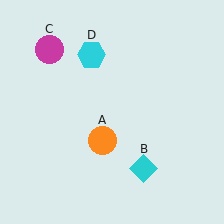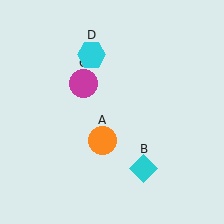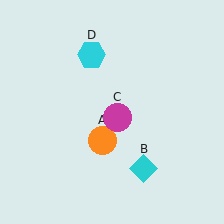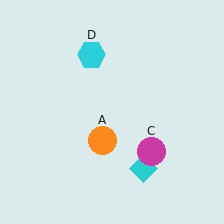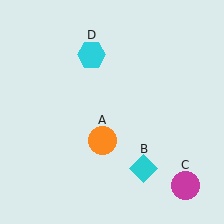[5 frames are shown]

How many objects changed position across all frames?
1 object changed position: magenta circle (object C).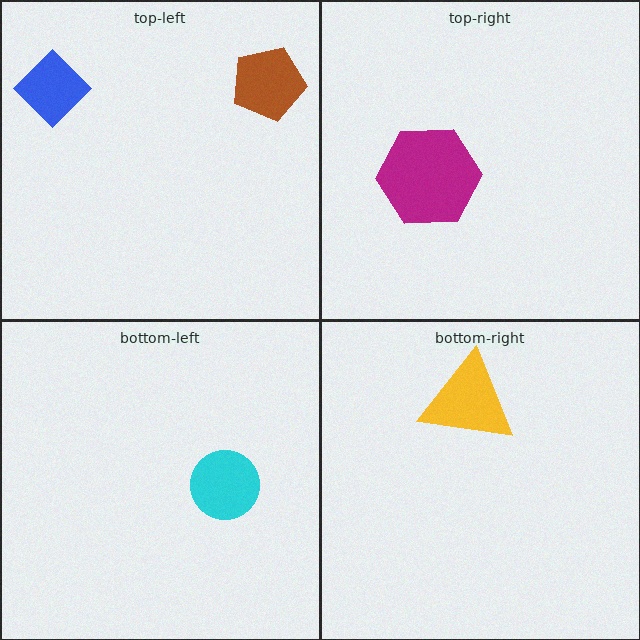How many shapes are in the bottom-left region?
1.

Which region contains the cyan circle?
The bottom-left region.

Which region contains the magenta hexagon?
The top-right region.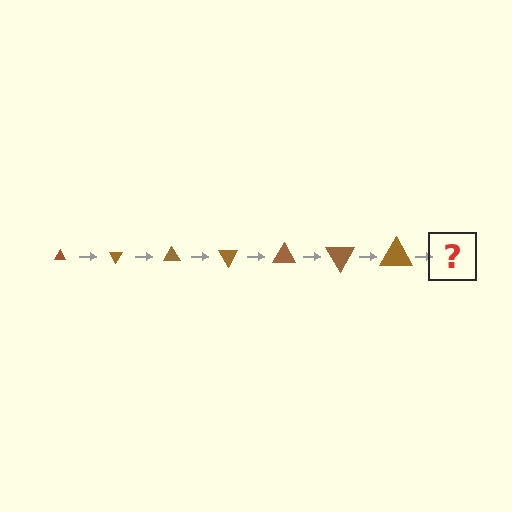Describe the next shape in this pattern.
It should be a triangle, larger than the previous one and rotated 420 degrees from the start.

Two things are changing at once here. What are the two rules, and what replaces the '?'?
The two rules are that the triangle grows larger each step and it rotates 60 degrees each step. The '?' should be a triangle, larger than the previous one and rotated 420 degrees from the start.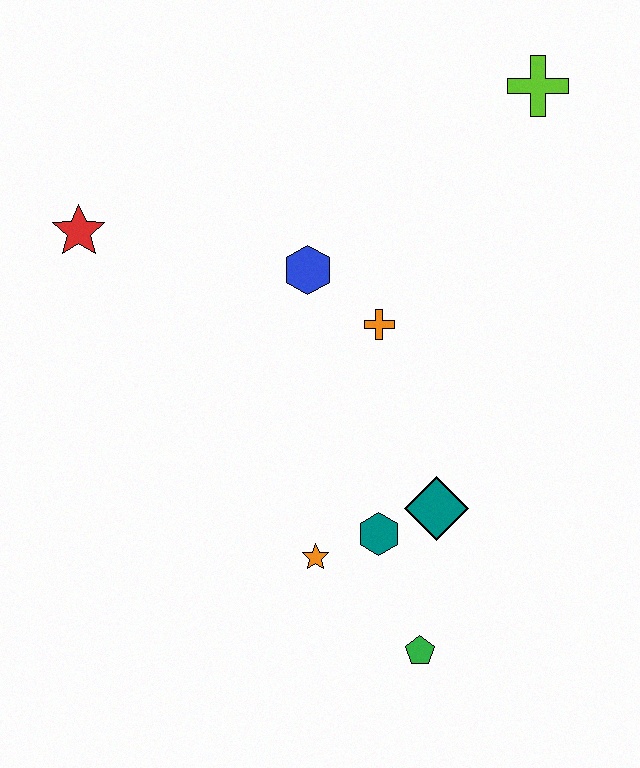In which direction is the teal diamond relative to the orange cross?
The teal diamond is below the orange cross.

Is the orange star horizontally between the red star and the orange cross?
Yes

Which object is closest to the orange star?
The teal hexagon is closest to the orange star.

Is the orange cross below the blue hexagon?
Yes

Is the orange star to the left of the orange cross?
Yes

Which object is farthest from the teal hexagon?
The lime cross is farthest from the teal hexagon.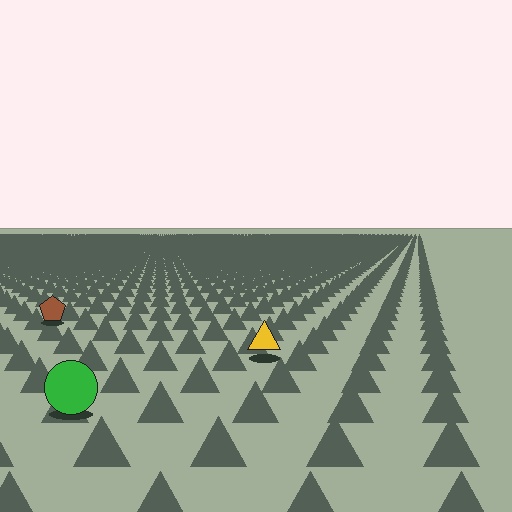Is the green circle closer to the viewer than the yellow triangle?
Yes. The green circle is closer — you can tell from the texture gradient: the ground texture is coarser near it.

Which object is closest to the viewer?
The green circle is closest. The texture marks near it are larger and more spread out.